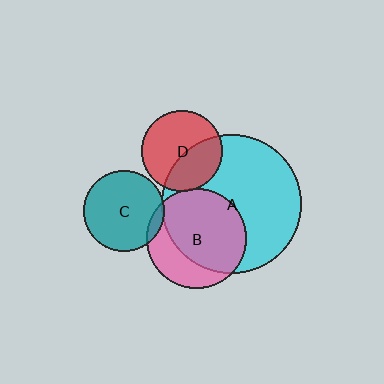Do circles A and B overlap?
Yes.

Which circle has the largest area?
Circle A (cyan).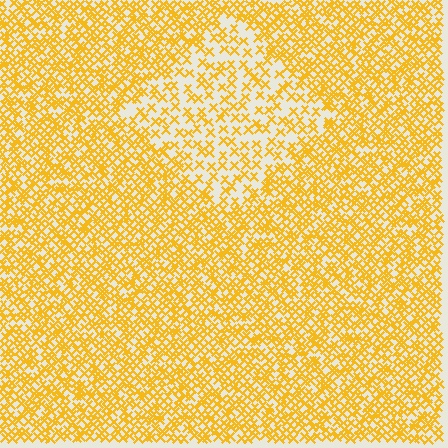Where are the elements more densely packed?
The elements are more densely packed outside the diamond boundary.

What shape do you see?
I see a diamond.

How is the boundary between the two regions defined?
The boundary is defined by a change in element density (approximately 2.1x ratio). All elements are the same color, size, and shape.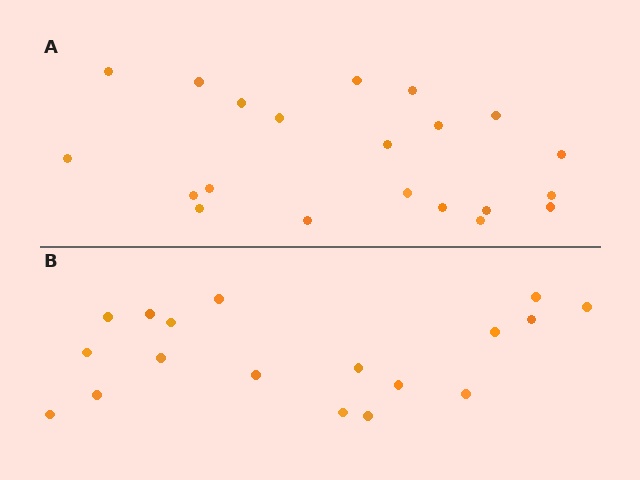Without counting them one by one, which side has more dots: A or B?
Region A (the top region) has more dots.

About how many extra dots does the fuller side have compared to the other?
Region A has just a few more — roughly 2 or 3 more dots than region B.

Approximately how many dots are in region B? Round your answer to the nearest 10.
About 20 dots. (The exact count is 18, which rounds to 20.)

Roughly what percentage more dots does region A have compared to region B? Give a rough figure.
About 15% more.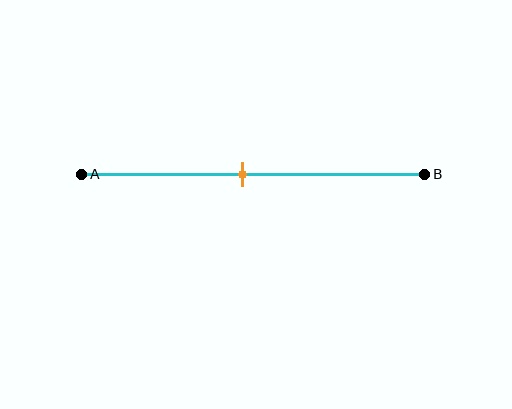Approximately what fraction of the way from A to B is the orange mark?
The orange mark is approximately 45% of the way from A to B.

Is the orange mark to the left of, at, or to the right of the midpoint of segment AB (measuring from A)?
The orange mark is approximately at the midpoint of segment AB.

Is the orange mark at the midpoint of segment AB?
Yes, the mark is approximately at the midpoint.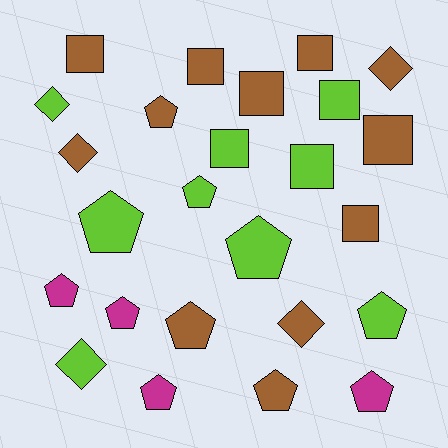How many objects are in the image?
There are 25 objects.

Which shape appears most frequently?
Pentagon, with 11 objects.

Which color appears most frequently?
Brown, with 12 objects.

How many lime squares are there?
There are 3 lime squares.